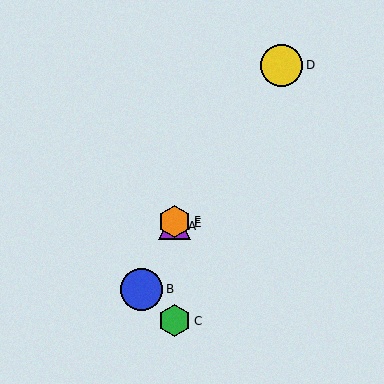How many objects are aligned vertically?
4 objects (A, C, E, F) are aligned vertically.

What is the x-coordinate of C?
Object C is at x≈175.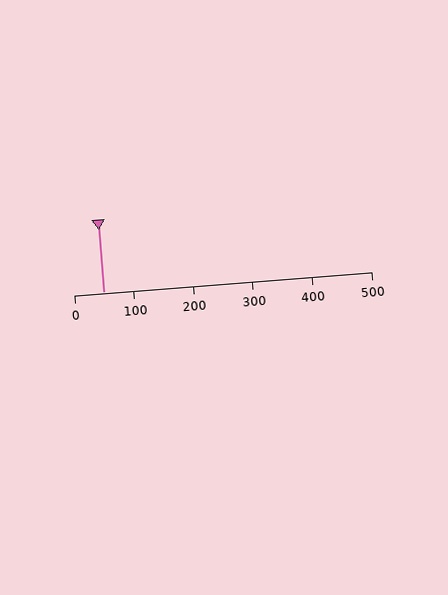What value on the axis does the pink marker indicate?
The marker indicates approximately 50.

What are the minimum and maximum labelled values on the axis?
The axis runs from 0 to 500.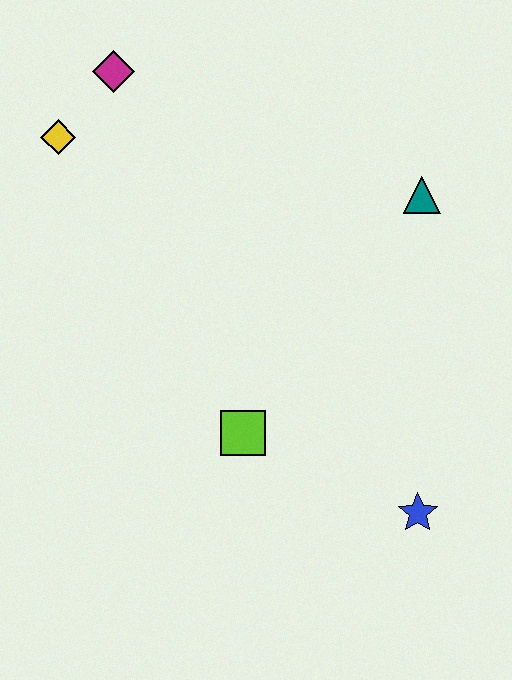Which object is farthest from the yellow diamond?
The blue star is farthest from the yellow diamond.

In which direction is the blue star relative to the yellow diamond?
The blue star is below the yellow diamond.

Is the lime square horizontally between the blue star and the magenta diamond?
Yes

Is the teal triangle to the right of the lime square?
Yes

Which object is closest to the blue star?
The lime square is closest to the blue star.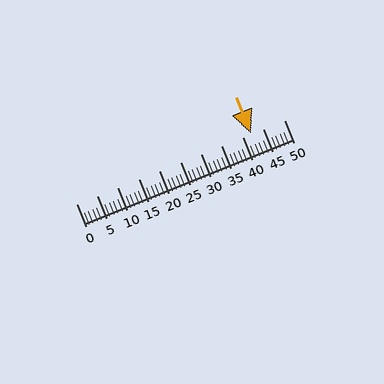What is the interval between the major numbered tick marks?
The major tick marks are spaced 5 units apart.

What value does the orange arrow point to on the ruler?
The orange arrow points to approximately 42.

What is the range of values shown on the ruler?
The ruler shows values from 0 to 50.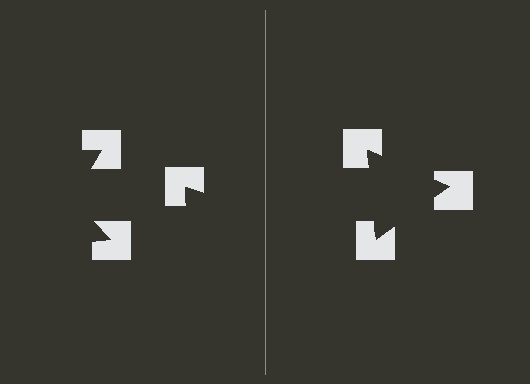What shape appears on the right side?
An illusory triangle.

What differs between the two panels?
The notched squares are positioned identically on both sides; only the wedge orientations differ. On the right they align to a triangle; on the left they are misaligned.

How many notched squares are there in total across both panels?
6 — 3 on each side.